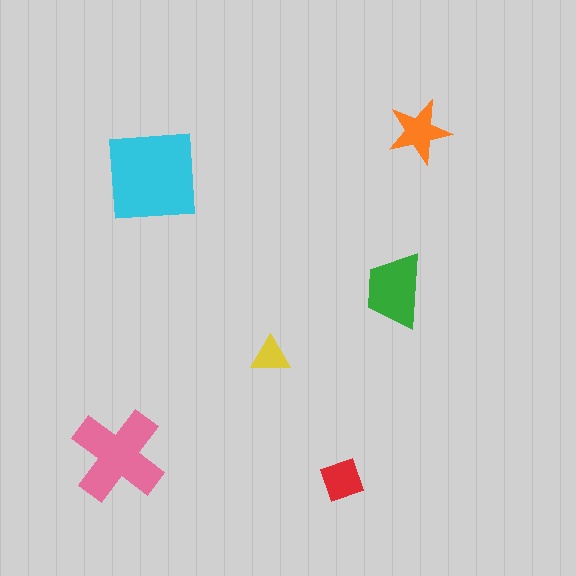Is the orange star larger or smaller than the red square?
Larger.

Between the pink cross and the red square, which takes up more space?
The pink cross.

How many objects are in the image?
There are 6 objects in the image.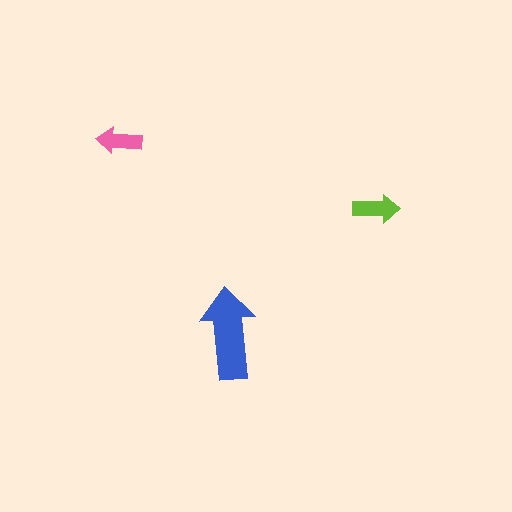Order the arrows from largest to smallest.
the blue one, the lime one, the pink one.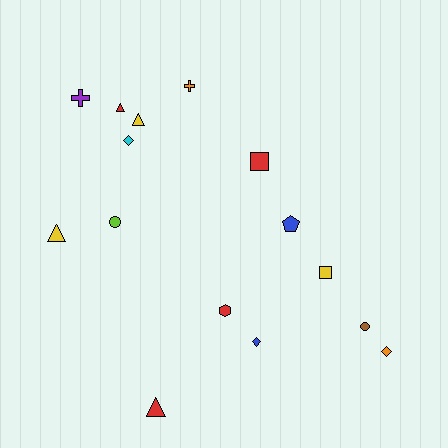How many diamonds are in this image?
There are 3 diamonds.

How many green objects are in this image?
There are no green objects.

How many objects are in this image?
There are 15 objects.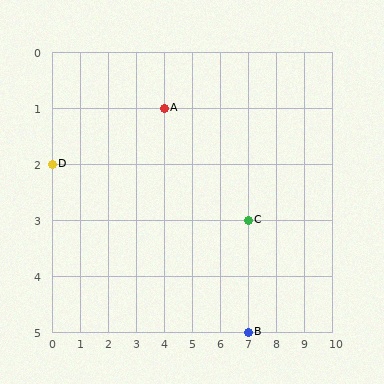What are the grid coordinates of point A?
Point A is at grid coordinates (4, 1).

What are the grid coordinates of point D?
Point D is at grid coordinates (0, 2).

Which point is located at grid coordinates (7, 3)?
Point C is at (7, 3).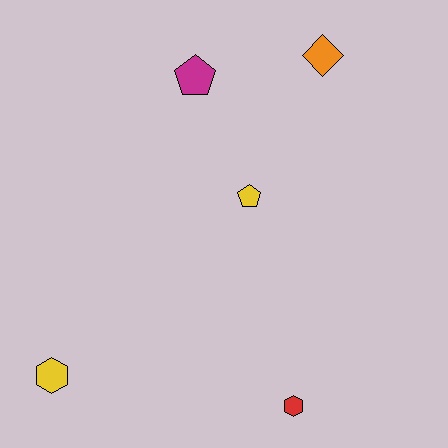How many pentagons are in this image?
There are 2 pentagons.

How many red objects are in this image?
There is 1 red object.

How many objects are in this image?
There are 5 objects.